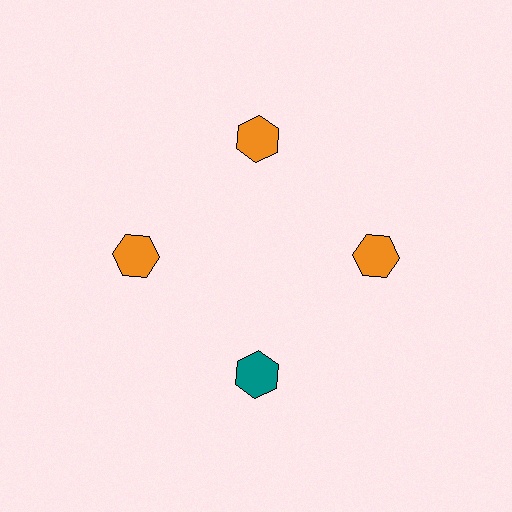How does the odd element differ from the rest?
It has a different color: teal instead of orange.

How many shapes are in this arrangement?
There are 4 shapes arranged in a ring pattern.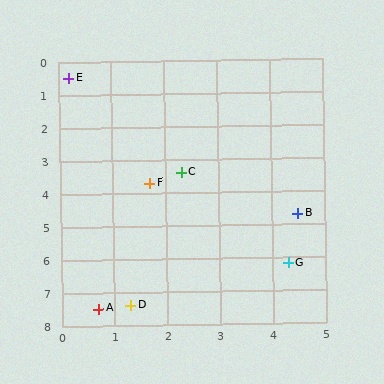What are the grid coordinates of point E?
Point E is at approximately (0.2, 0.5).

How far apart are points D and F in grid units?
Points D and F are about 3.7 grid units apart.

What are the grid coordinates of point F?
Point F is at approximately (1.7, 3.7).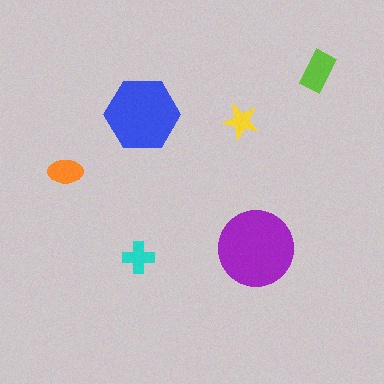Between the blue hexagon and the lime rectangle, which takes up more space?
The blue hexagon.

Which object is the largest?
The purple circle.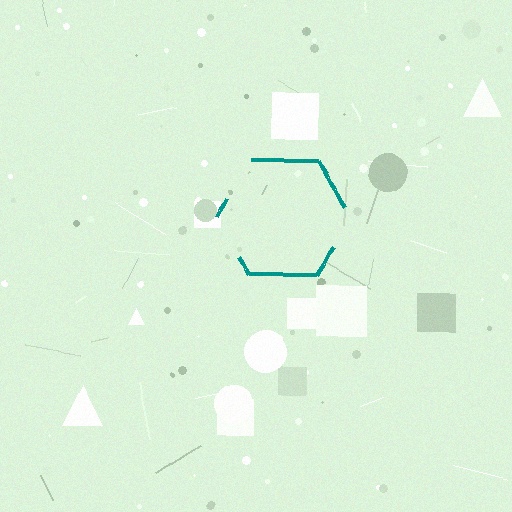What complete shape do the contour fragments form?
The contour fragments form a hexagon.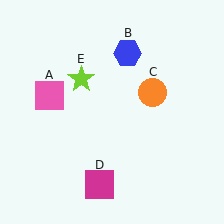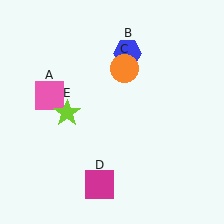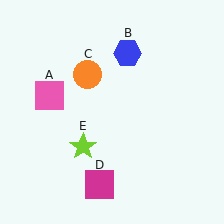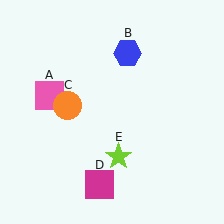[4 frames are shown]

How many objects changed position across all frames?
2 objects changed position: orange circle (object C), lime star (object E).